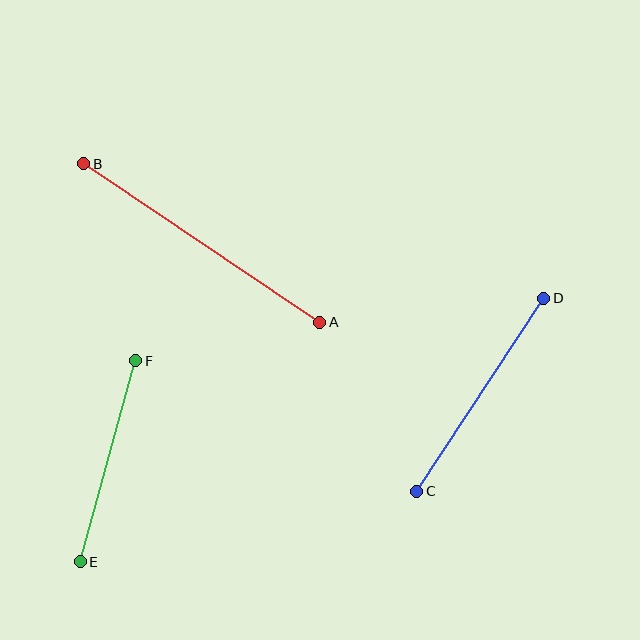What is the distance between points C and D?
The distance is approximately 231 pixels.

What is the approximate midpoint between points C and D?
The midpoint is at approximately (480, 395) pixels.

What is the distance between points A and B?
The distance is approximately 284 pixels.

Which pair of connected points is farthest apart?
Points A and B are farthest apart.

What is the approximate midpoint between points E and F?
The midpoint is at approximately (108, 461) pixels.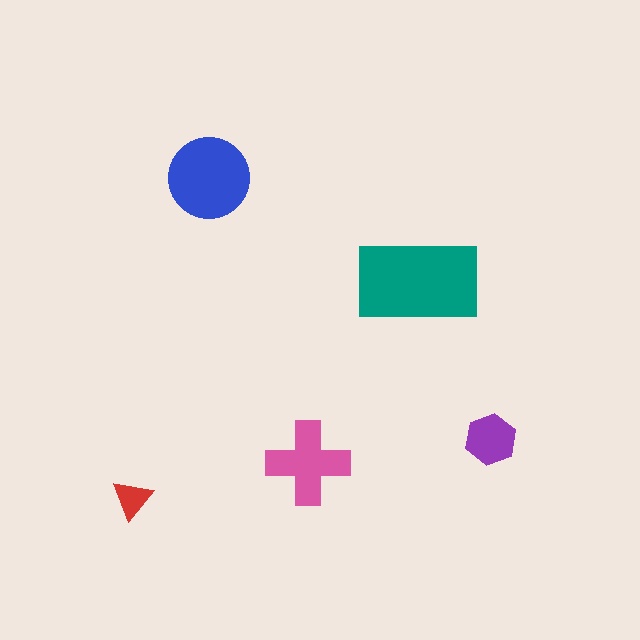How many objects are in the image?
There are 5 objects in the image.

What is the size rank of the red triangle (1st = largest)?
5th.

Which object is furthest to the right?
The purple hexagon is rightmost.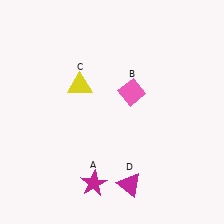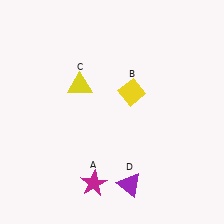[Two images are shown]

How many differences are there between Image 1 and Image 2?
There are 2 differences between the two images.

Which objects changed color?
B changed from pink to yellow. D changed from magenta to purple.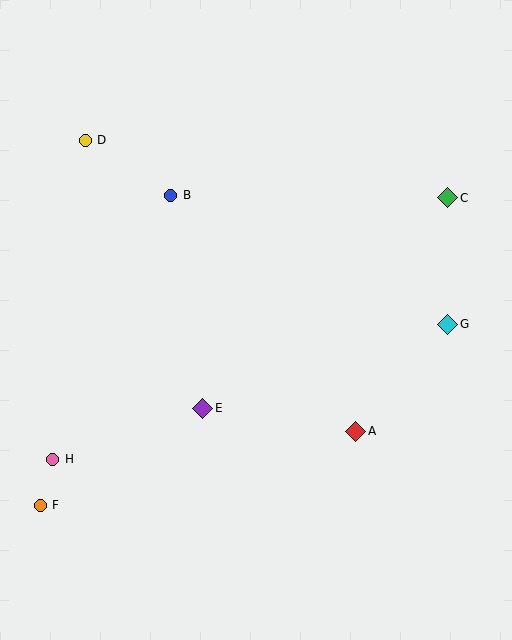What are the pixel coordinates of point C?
Point C is at (448, 198).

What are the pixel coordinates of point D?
Point D is at (85, 140).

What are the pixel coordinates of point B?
Point B is at (171, 195).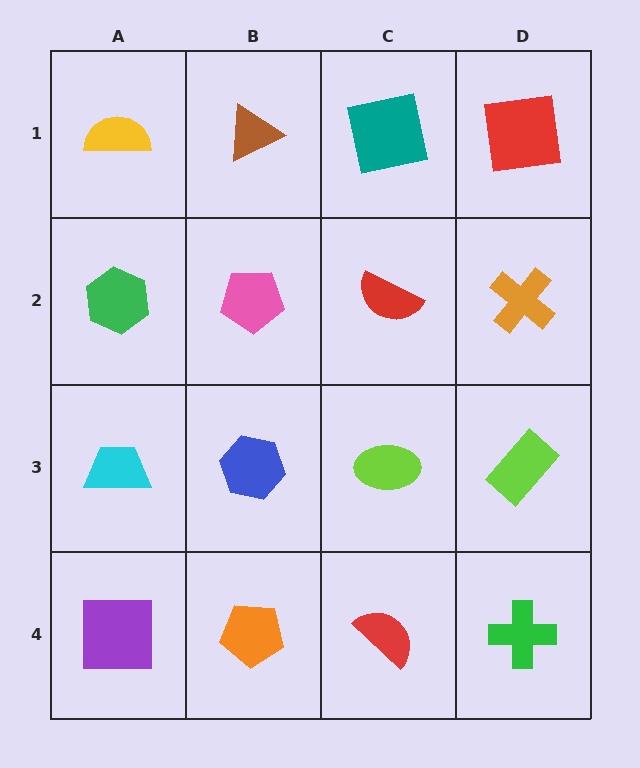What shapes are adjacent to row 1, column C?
A red semicircle (row 2, column C), a brown triangle (row 1, column B), a red square (row 1, column D).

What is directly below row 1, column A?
A green hexagon.